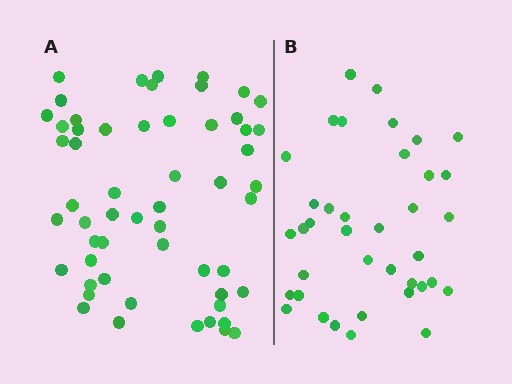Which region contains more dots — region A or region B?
Region A (the left region) has more dots.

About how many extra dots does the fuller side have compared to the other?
Region A has approximately 20 more dots than region B.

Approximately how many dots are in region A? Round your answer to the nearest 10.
About 60 dots. (The exact count is 56, which rounds to 60.)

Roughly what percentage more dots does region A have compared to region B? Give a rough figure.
About 45% more.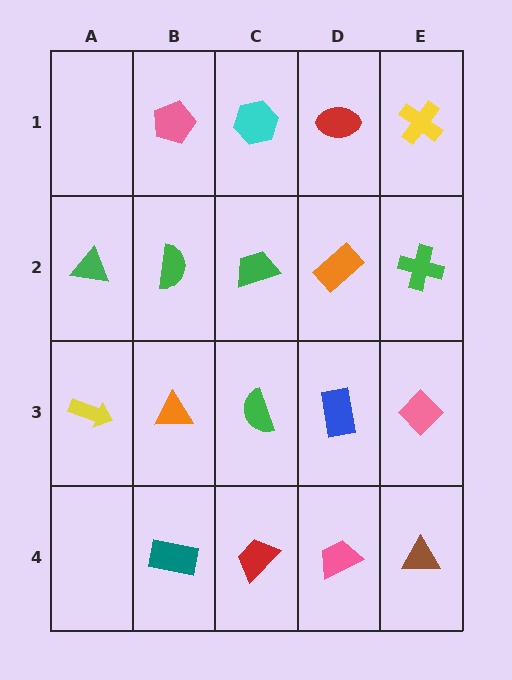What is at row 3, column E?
A pink diamond.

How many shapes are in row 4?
4 shapes.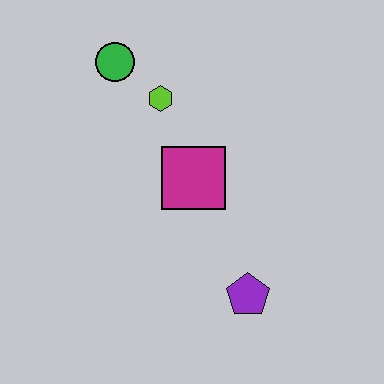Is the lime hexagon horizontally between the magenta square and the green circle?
Yes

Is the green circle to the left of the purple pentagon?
Yes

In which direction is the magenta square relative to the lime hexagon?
The magenta square is below the lime hexagon.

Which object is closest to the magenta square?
The lime hexagon is closest to the magenta square.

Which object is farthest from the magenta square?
The green circle is farthest from the magenta square.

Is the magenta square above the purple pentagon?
Yes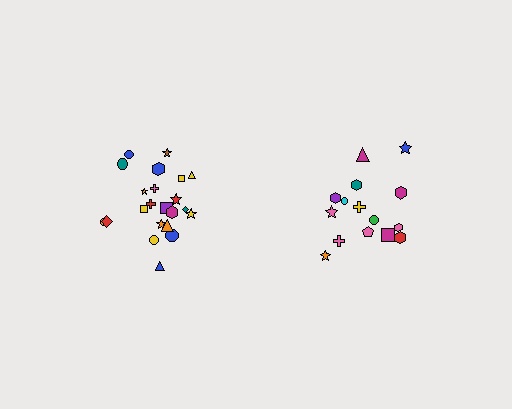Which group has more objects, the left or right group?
The left group.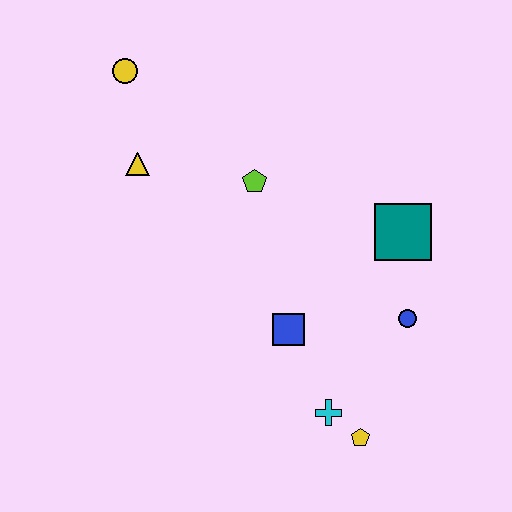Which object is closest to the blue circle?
The teal square is closest to the blue circle.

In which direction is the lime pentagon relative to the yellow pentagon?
The lime pentagon is above the yellow pentagon.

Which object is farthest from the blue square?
The yellow circle is farthest from the blue square.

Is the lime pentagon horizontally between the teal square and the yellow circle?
Yes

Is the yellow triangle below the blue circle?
No